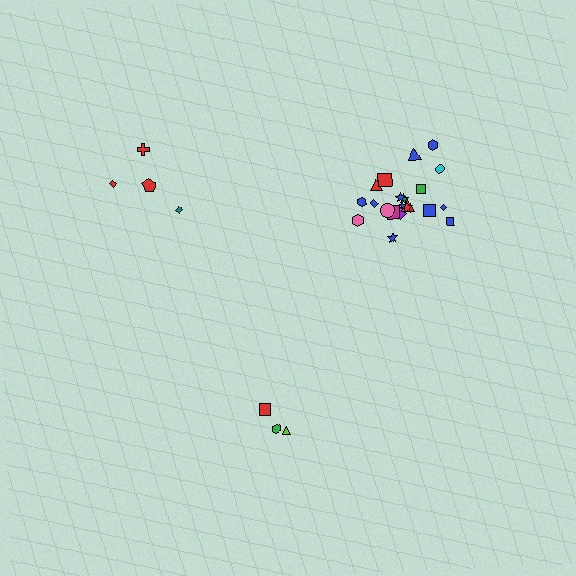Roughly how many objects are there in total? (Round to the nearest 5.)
Roughly 30 objects in total.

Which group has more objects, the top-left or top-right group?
The top-right group.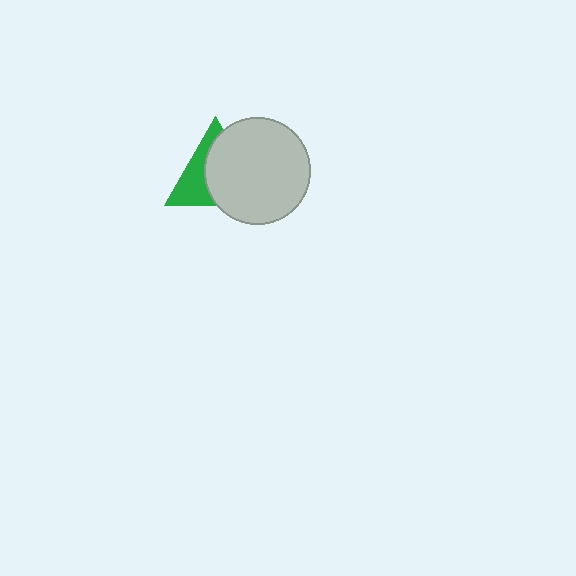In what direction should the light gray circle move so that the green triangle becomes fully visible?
The light gray circle should move right. That is the shortest direction to clear the overlap and leave the green triangle fully visible.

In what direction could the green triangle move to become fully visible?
The green triangle could move left. That would shift it out from behind the light gray circle entirely.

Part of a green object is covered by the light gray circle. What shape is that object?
It is a triangle.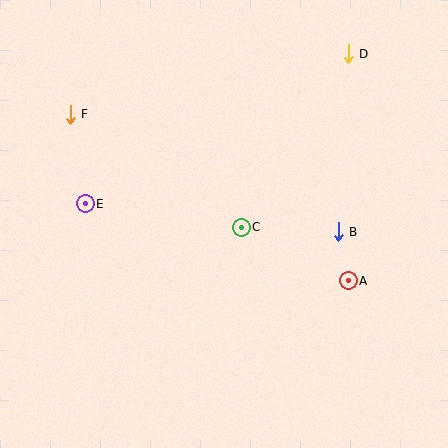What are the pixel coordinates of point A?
Point A is at (348, 281).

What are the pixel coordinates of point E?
Point E is at (85, 203).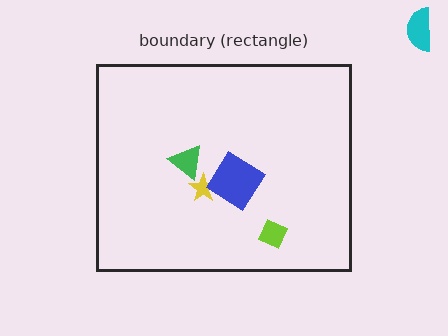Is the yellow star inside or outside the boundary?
Inside.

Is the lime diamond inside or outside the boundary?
Inside.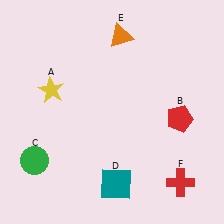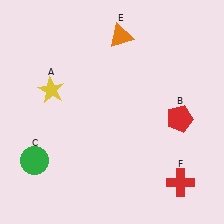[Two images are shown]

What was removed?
The teal square (D) was removed in Image 2.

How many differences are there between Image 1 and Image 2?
There is 1 difference between the two images.